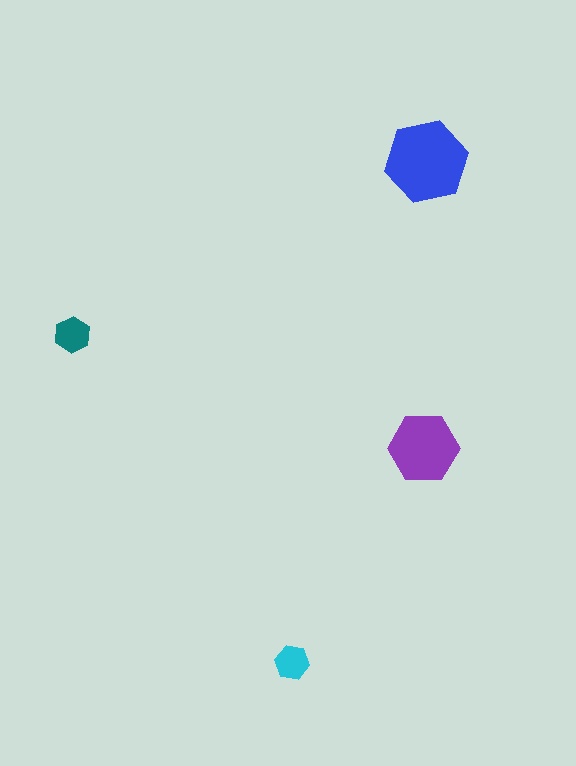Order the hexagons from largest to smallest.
the blue one, the purple one, the teal one, the cyan one.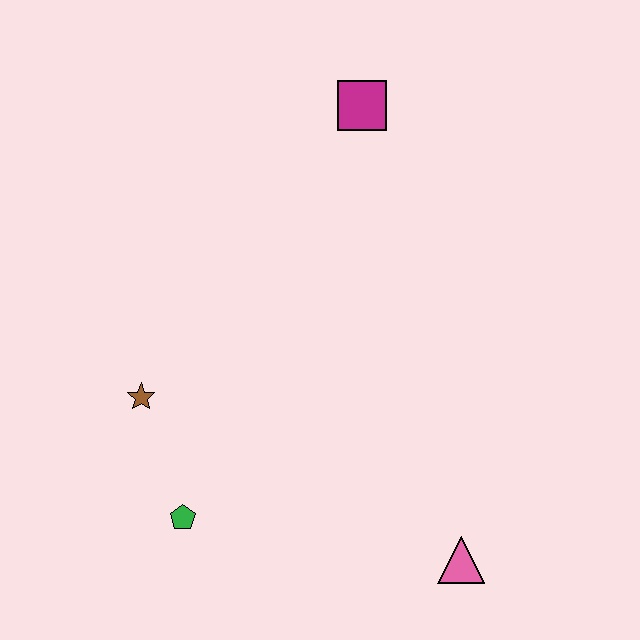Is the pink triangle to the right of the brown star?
Yes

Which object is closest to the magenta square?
The brown star is closest to the magenta square.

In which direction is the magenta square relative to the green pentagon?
The magenta square is above the green pentagon.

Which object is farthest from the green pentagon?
The magenta square is farthest from the green pentagon.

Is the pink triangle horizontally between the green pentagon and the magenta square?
No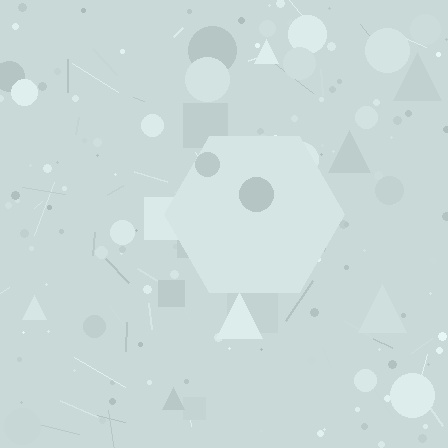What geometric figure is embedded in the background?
A hexagon is embedded in the background.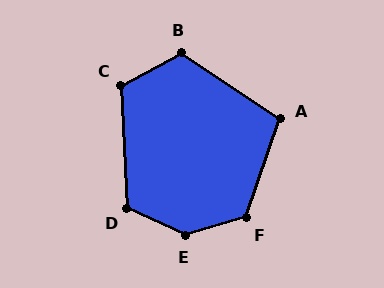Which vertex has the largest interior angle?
E, at approximately 139 degrees.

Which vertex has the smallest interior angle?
A, at approximately 105 degrees.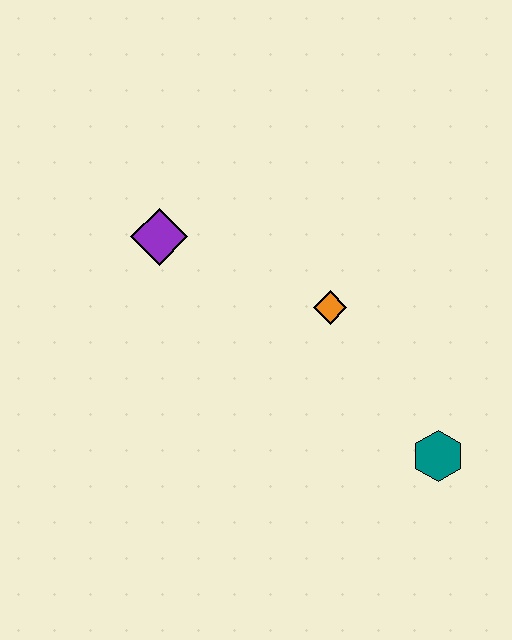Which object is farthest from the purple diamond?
The teal hexagon is farthest from the purple diamond.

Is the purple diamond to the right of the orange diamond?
No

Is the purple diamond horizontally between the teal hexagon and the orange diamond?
No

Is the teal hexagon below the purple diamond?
Yes